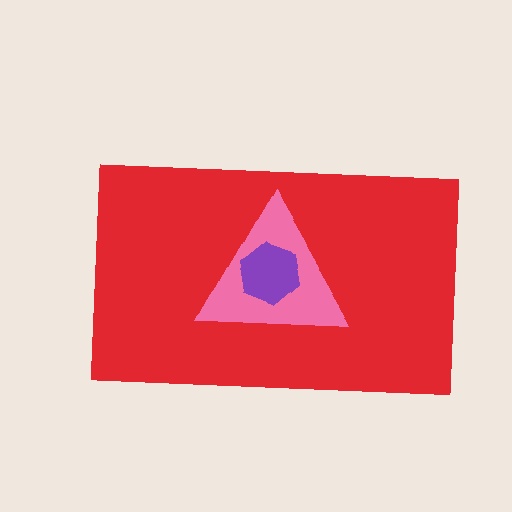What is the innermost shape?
The purple hexagon.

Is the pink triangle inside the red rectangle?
Yes.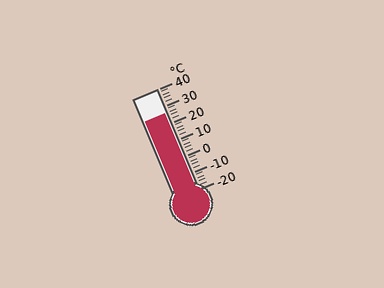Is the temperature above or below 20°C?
The temperature is above 20°C.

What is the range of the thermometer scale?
The thermometer scale ranges from -20°C to 40°C.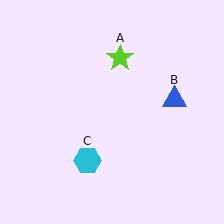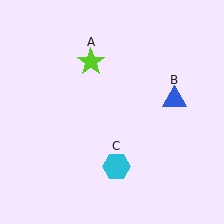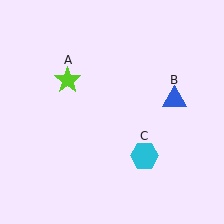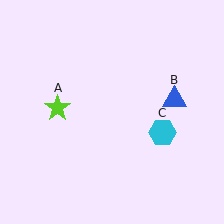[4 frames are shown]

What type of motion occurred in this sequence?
The lime star (object A), cyan hexagon (object C) rotated counterclockwise around the center of the scene.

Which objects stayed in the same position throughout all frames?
Blue triangle (object B) remained stationary.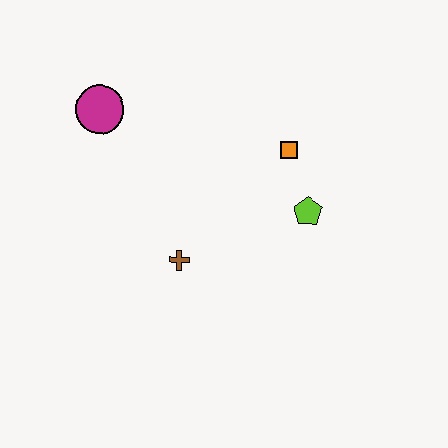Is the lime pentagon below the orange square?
Yes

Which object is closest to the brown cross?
The lime pentagon is closest to the brown cross.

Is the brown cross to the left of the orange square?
Yes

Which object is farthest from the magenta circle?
The lime pentagon is farthest from the magenta circle.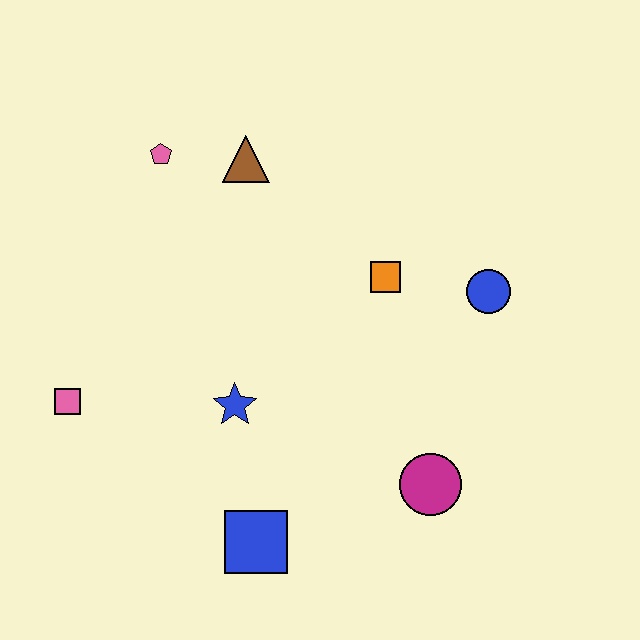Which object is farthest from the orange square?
The pink square is farthest from the orange square.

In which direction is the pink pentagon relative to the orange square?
The pink pentagon is to the left of the orange square.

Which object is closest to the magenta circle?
The blue square is closest to the magenta circle.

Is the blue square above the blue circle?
No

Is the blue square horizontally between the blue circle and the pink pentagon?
Yes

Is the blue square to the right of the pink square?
Yes